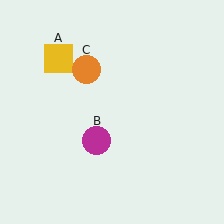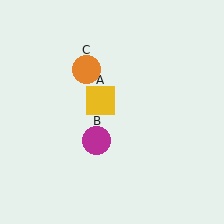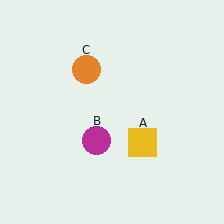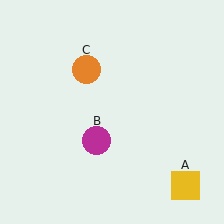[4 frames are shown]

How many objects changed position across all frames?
1 object changed position: yellow square (object A).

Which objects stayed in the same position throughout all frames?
Magenta circle (object B) and orange circle (object C) remained stationary.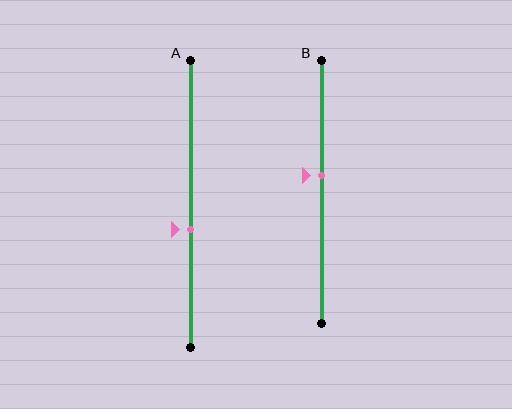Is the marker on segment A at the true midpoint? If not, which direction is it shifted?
No, the marker on segment A is shifted downward by about 9% of the segment length.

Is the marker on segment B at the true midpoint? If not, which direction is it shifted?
No, the marker on segment B is shifted upward by about 6% of the segment length.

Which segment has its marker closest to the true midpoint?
Segment B has its marker closest to the true midpoint.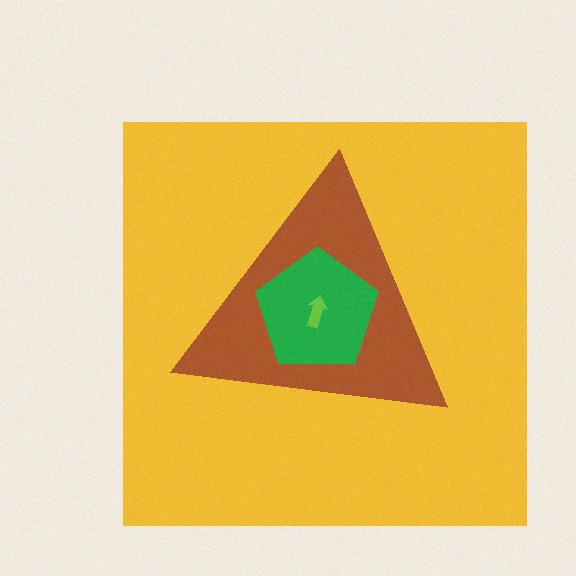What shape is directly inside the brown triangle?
The green pentagon.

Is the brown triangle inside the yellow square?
Yes.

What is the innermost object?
The lime arrow.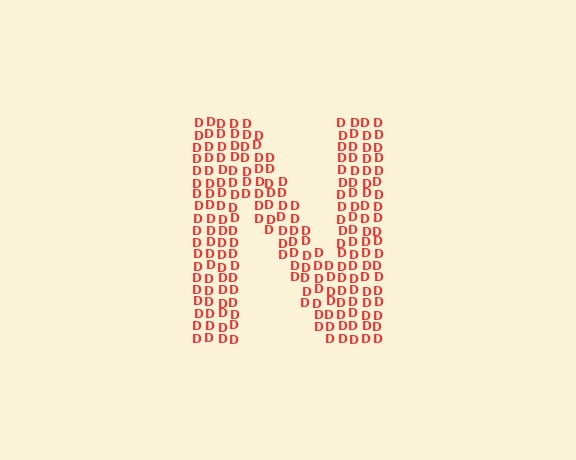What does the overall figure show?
The overall figure shows the letter N.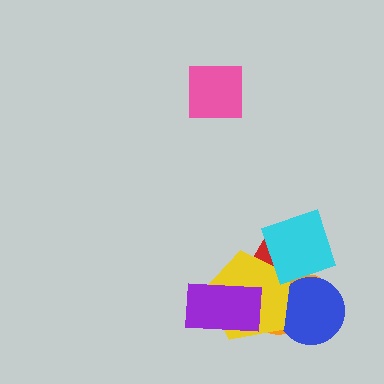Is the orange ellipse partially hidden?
Yes, it is partially covered by another shape.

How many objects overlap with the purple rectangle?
2 objects overlap with the purple rectangle.